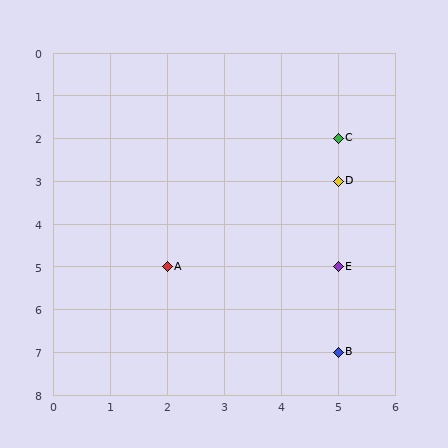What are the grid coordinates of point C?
Point C is at grid coordinates (5, 2).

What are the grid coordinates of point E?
Point E is at grid coordinates (5, 5).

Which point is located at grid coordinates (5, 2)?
Point C is at (5, 2).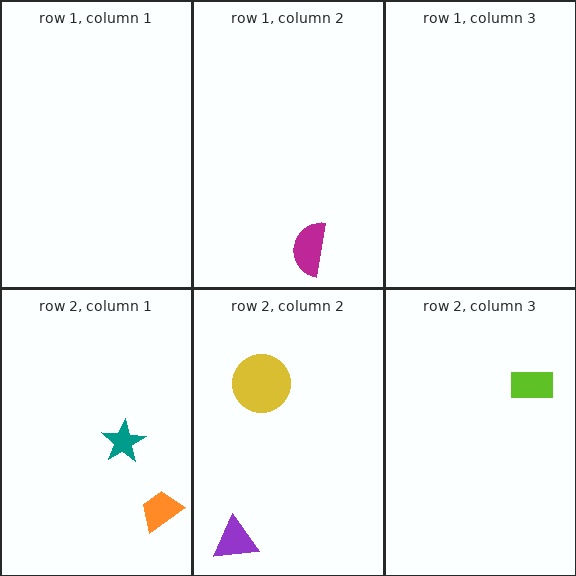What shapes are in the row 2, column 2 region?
The purple triangle, the yellow circle.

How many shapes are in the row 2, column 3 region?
1.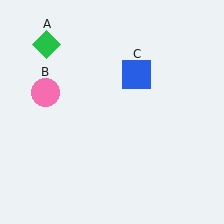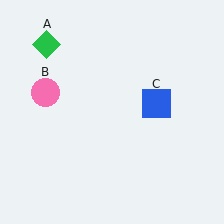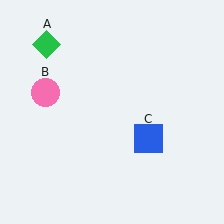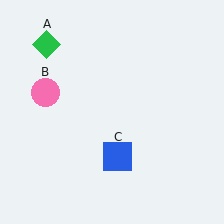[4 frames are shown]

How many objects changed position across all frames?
1 object changed position: blue square (object C).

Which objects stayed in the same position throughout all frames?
Green diamond (object A) and pink circle (object B) remained stationary.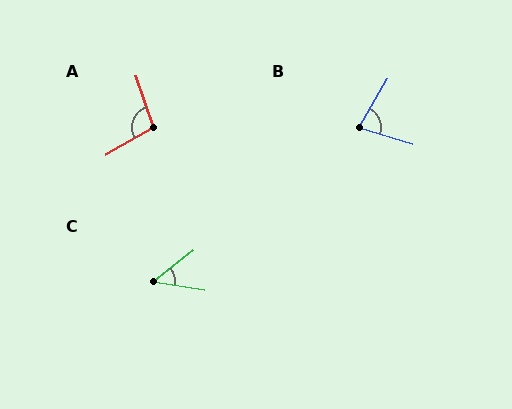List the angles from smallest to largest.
C (48°), B (76°), A (101°).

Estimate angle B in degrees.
Approximately 76 degrees.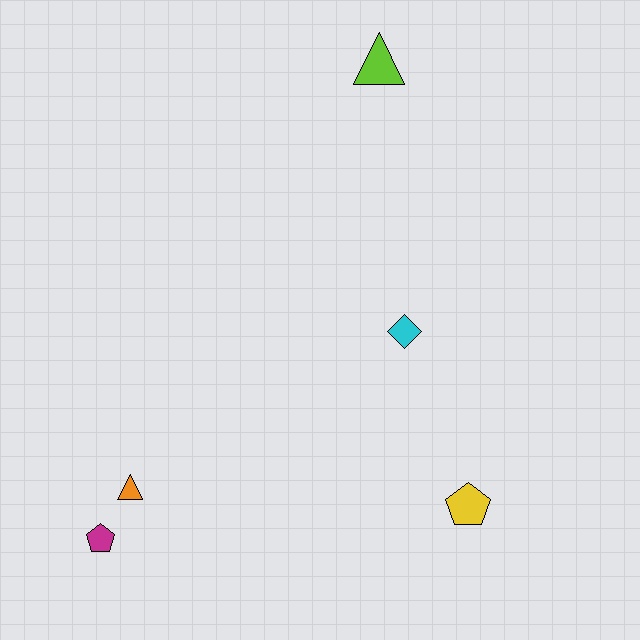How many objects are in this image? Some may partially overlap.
There are 5 objects.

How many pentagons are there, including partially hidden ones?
There are 2 pentagons.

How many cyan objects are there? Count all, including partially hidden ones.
There is 1 cyan object.